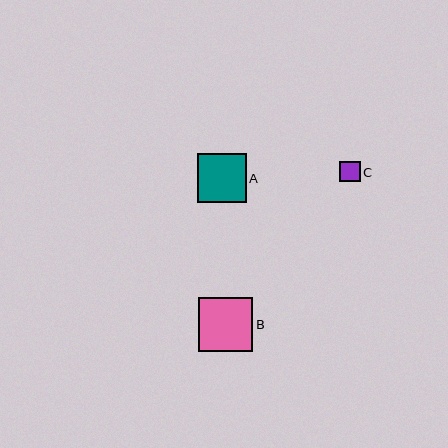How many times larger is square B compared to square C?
Square B is approximately 2.7 times the size of square C.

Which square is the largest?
Square B is the largest with a size of approximately 54 pixels.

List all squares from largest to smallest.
From largest to smallest: B, A, C.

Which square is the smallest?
Square C is the smallest with a size of approximately 20 pixels.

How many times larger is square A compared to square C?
Square A is approximately 2.4 times the size of square C.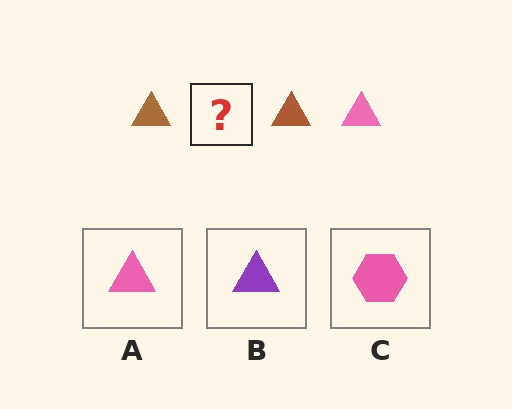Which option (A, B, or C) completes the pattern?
A.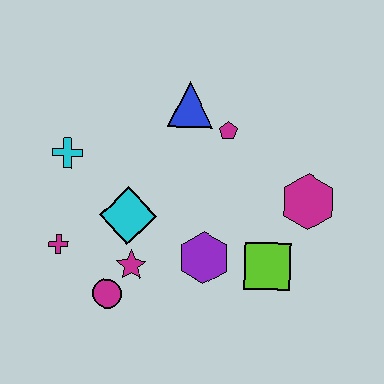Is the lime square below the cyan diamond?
Yes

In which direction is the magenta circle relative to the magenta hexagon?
The magenta circle is to the left of the magenta hexagon.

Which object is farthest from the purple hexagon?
The cyan cross is farthest from the purple hexagon.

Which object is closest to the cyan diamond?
The magenta star is closest to the cyan diamond.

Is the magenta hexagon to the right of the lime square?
Yes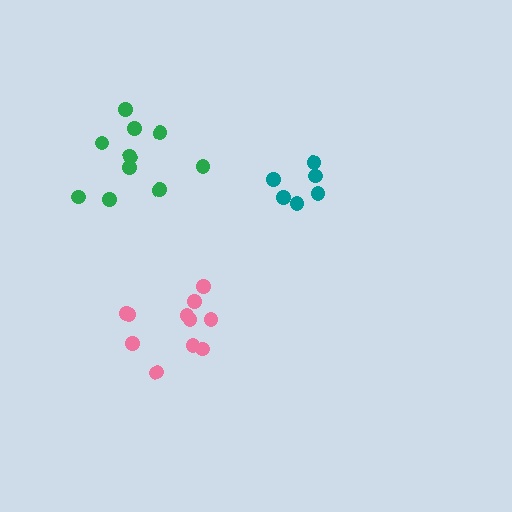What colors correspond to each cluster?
The clusters are colored: green, pink, teal.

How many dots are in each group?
Group 1: 10 dots, Group 2: 11 dots, Group 3: 6 dots (27 total).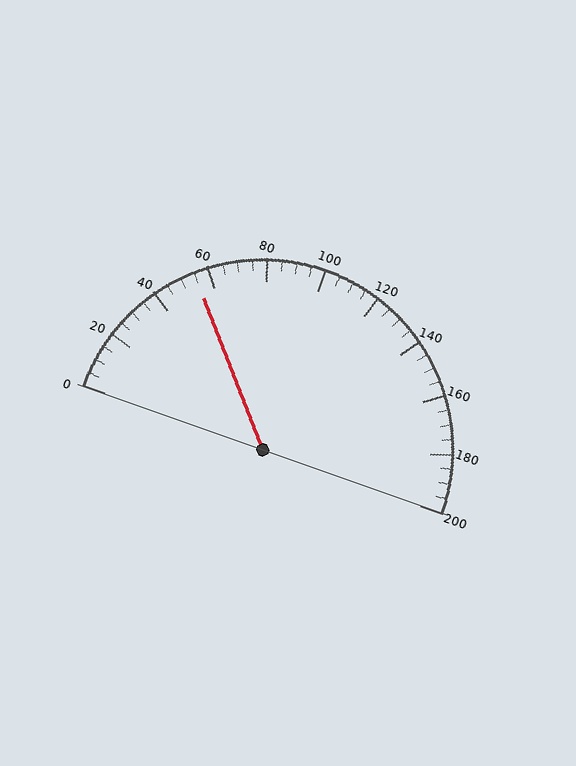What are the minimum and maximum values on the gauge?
The gauge ranges from 0 to 200.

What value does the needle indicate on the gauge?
The needle indicates approximately 55.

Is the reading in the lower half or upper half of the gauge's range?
The reading is in the lower half of the range (0 to 200).